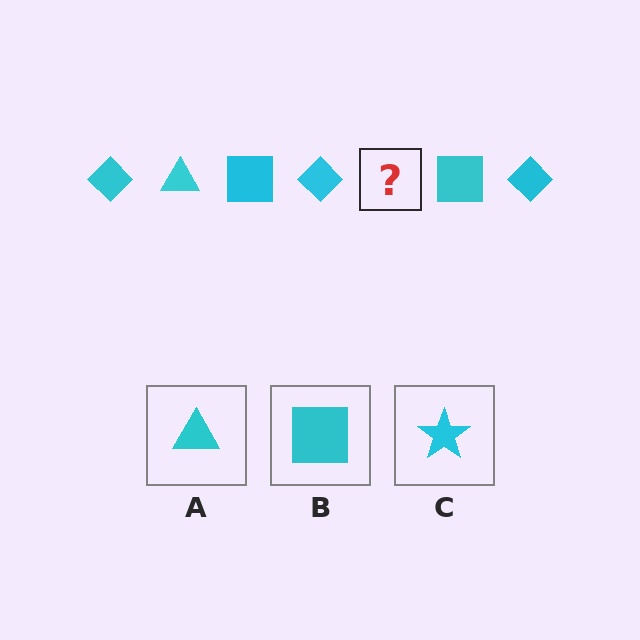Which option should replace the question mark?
Option A.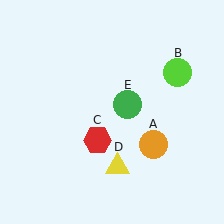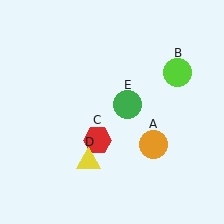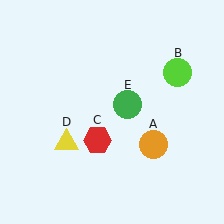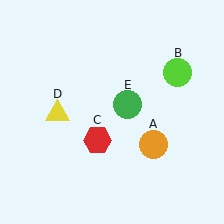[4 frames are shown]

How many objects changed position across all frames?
1 object changed position: yellow triangle (object D).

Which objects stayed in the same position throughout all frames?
Orange circle (object A) and lime circle (object B) and red hexagon (object C) and green circle (object E) remained stationary.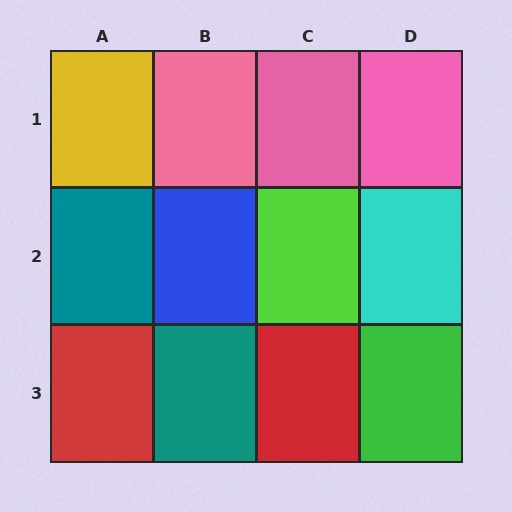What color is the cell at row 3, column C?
Red.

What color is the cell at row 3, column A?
Red.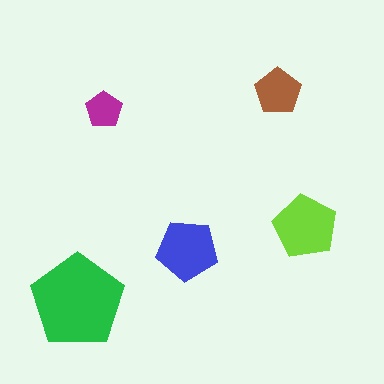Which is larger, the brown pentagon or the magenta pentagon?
The brown one.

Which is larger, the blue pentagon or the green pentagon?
The green one.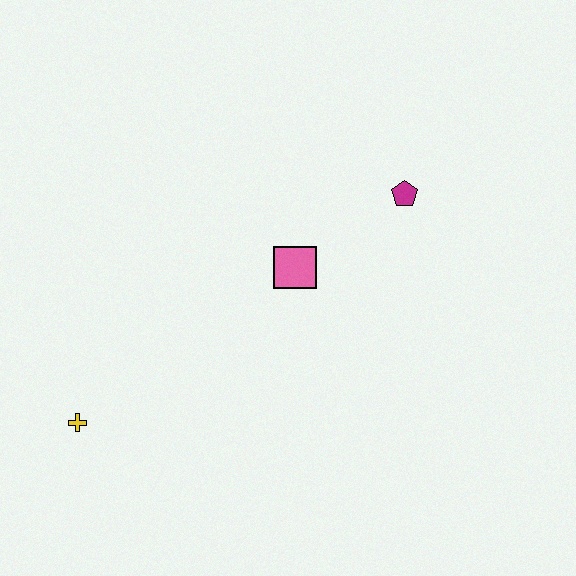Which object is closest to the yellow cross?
The pink square is closest to the yellow cross.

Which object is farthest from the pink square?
The yellow cross is farthest from the pink square.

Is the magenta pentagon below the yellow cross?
No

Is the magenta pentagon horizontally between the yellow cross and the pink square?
No